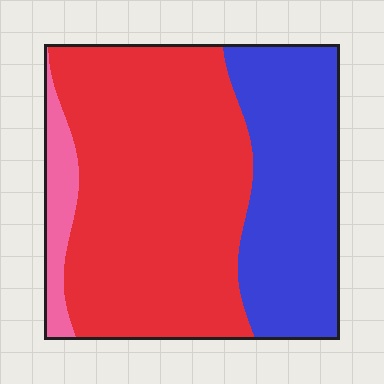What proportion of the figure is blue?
Blue takes up about one third (1/3) of the figure.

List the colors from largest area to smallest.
From largest to smallest: red, blue, pink.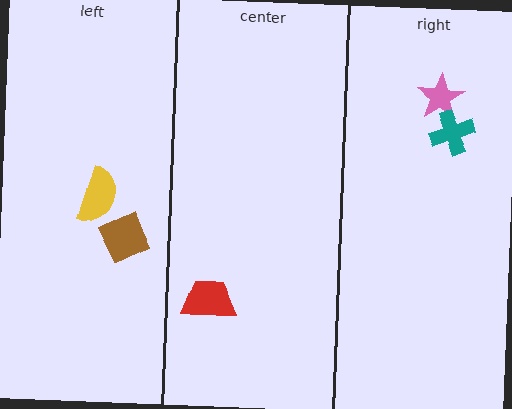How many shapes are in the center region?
1.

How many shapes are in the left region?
2.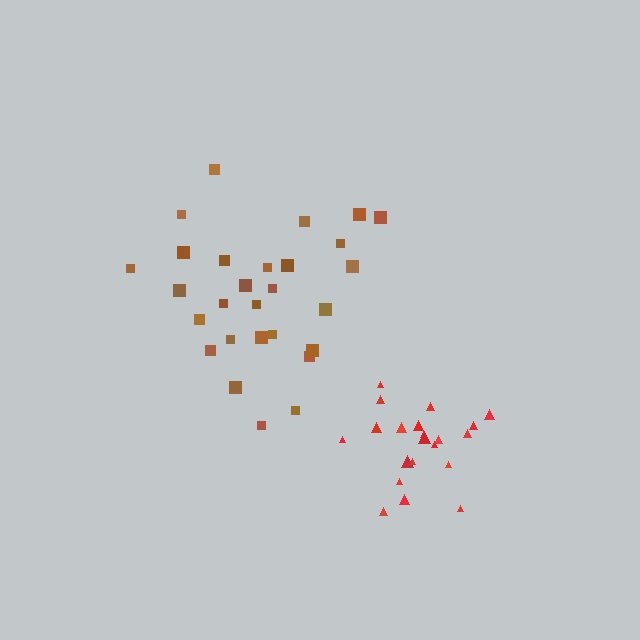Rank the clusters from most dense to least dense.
red, brown.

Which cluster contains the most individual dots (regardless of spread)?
Brown (28).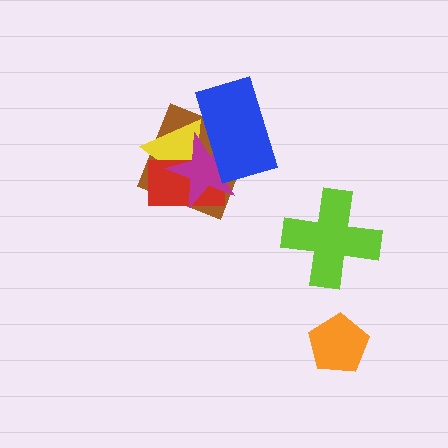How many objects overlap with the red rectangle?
4 objects overlap with the red rectangle.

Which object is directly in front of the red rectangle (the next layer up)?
The magenta star is directly in front of the red rectangle.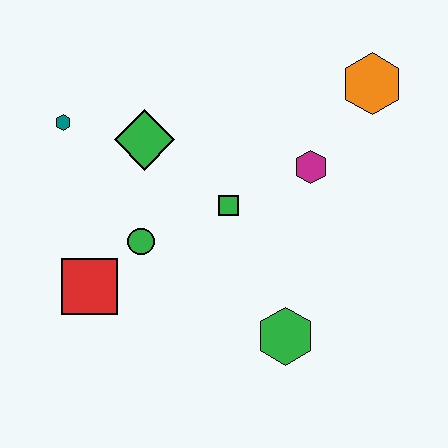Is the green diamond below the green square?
No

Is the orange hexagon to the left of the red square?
No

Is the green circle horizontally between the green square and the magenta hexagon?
No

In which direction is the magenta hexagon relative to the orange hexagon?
The magenta hexagon is below the orange hexagon.